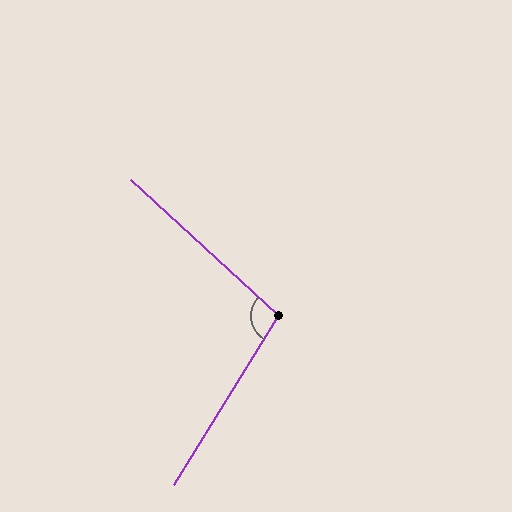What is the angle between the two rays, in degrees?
Approximately 101 degrees.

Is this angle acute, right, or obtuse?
It is obtuse.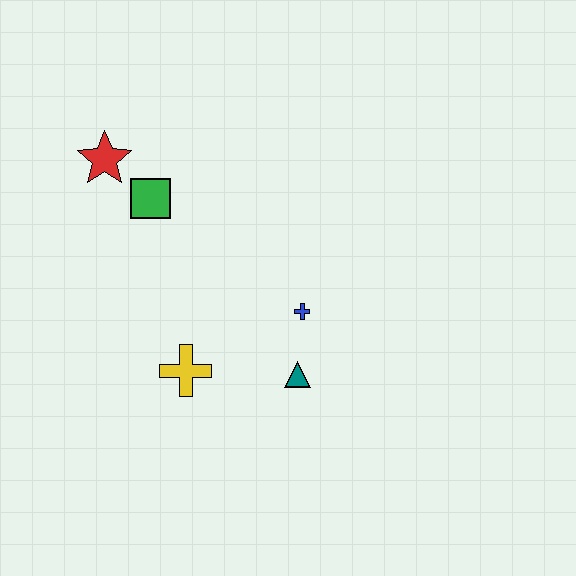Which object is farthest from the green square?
The teal triangle is farthest from the green square.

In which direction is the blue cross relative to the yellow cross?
The blue cross is to the right of the yellow cross.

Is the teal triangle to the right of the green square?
Yes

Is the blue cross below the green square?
Yes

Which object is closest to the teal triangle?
The blue cross is closest to the teal triangle.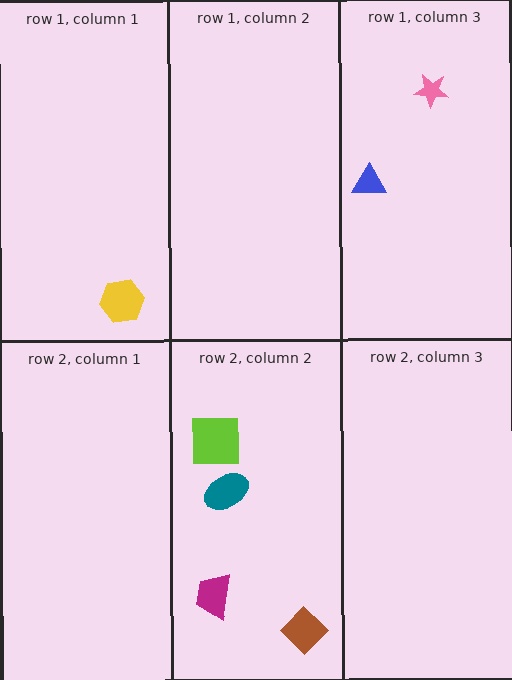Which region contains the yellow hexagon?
The row 1, column 1 region.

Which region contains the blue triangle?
The row 1, column 3 region.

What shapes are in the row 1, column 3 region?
The pink star, the blue triangle.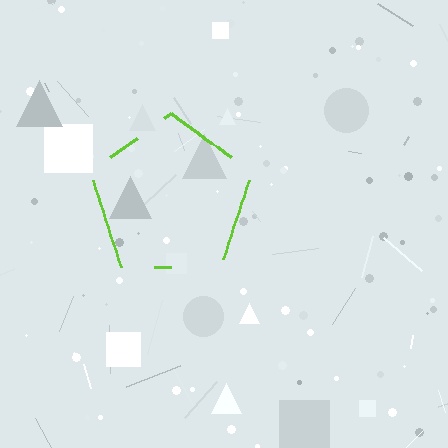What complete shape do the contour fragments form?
The contour fragments form a pentagon.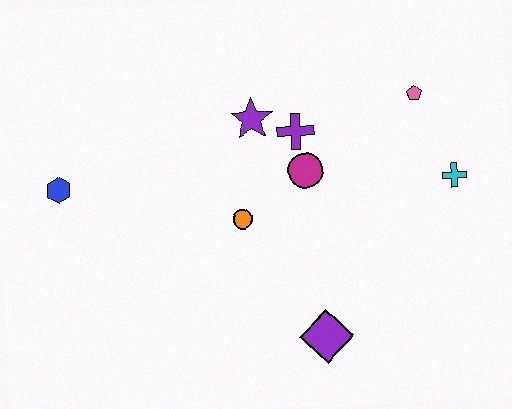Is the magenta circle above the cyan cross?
Yes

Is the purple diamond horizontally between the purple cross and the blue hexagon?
No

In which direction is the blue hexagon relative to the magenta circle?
The blue hexagon is to the left of the magenta circle.